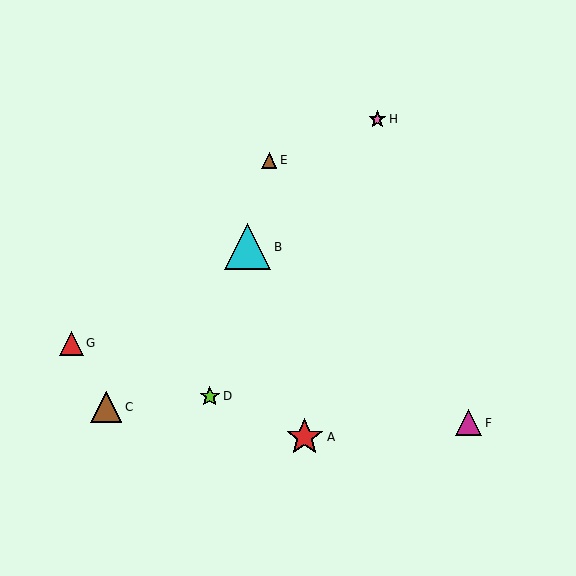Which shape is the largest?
The cyan triangle (labeled B) is the largest.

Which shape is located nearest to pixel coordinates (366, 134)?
The pink star (labeled H) at (377, 119) is nearest to that location.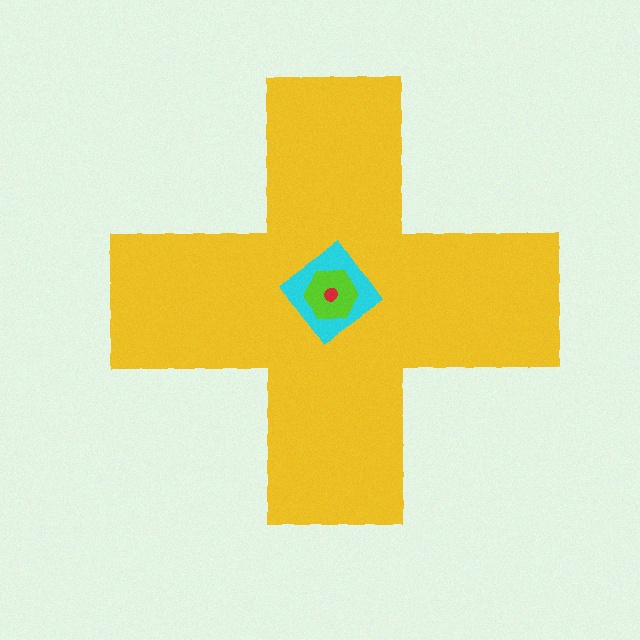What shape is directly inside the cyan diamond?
The lime hexagon.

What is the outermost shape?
The yellow cross.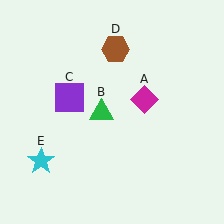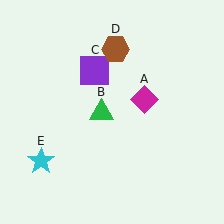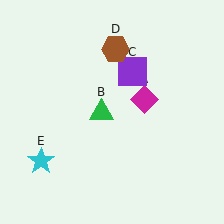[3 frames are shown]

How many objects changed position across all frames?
1 object changed position: purple square (object C).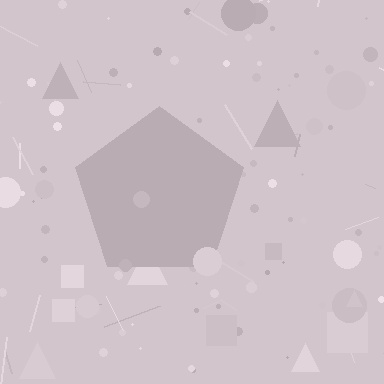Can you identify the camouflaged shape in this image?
The camouflaged shape is a pentagon.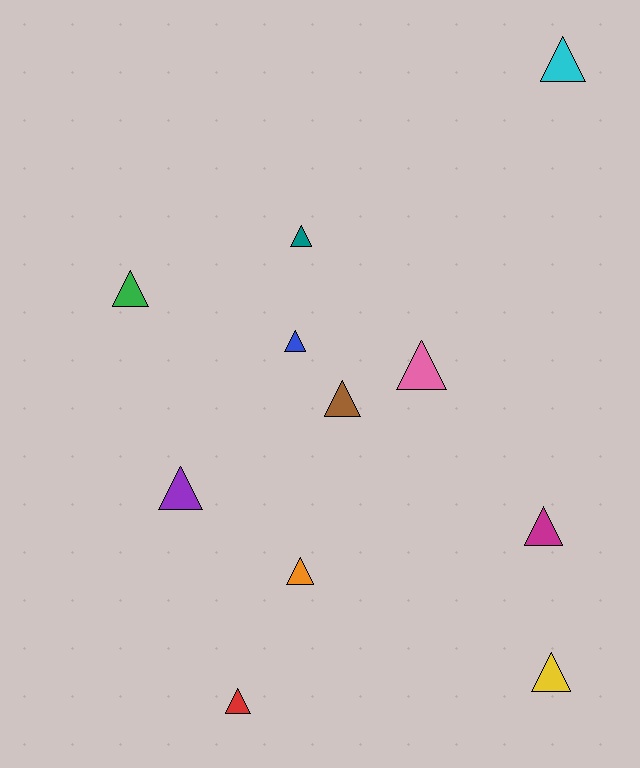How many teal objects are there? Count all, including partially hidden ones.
There is 1 teal object.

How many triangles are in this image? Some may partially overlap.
There are 11 triangles.